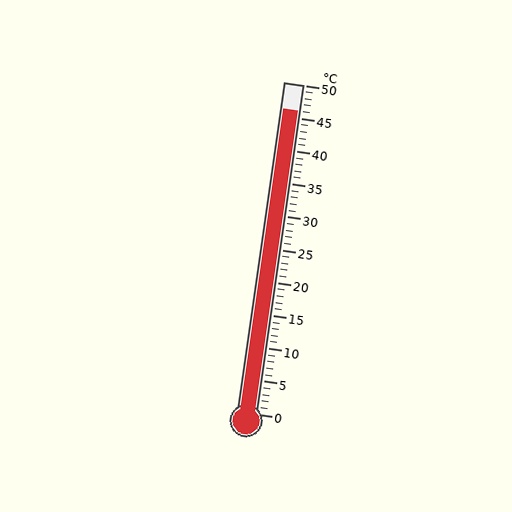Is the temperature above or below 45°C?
The temperature is above 45°C.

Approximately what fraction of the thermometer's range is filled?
The thermometer is filled to approximately 90% of its range.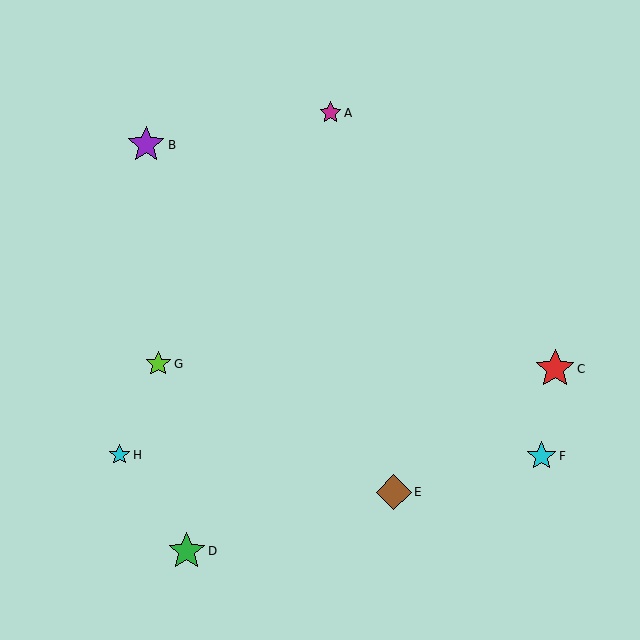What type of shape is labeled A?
Shape A is a magenta star.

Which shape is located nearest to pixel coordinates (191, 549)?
The green star (labeled D) at (187, 551) is nearest to that location.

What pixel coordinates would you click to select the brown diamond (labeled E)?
Click at (394, 492) to select the brown diamond E.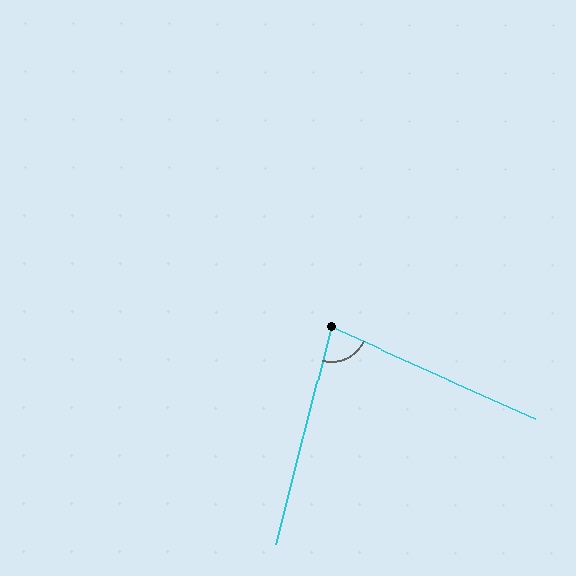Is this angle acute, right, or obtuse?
It is acute.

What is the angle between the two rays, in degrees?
Approximately 80 degrees.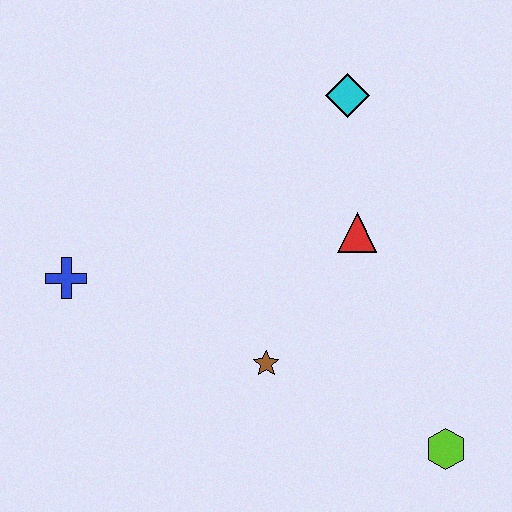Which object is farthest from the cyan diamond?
The lime hexagon is farthest from the cyan diamond.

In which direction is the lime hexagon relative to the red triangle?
The lime hexagon is below the red triangle.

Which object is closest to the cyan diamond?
The red triangle is closest to the cyan diamond.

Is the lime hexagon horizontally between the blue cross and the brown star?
No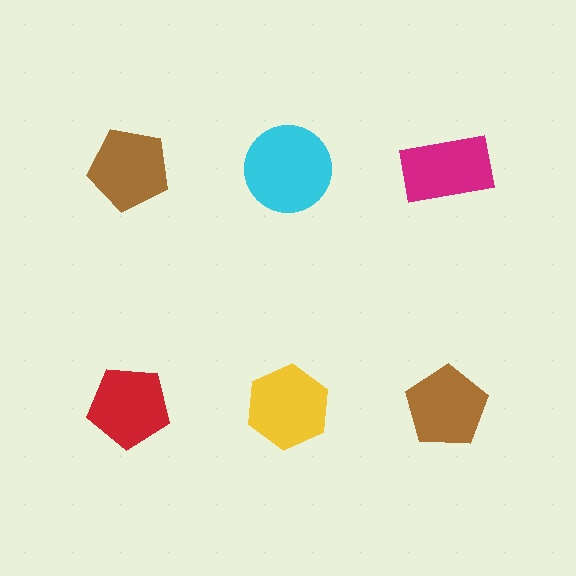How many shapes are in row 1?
3 shapes.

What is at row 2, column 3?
A brown pentagon.